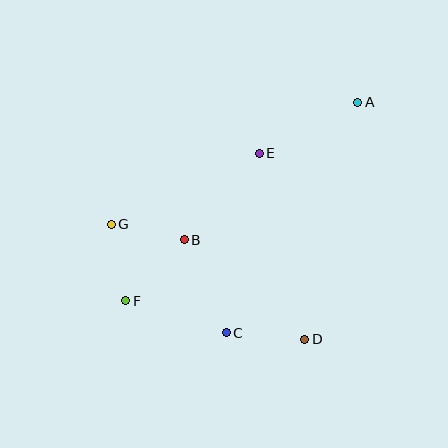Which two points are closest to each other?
Points B and G are closest to each other.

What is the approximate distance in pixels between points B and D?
The distance between B and D is approximately 156 pixels.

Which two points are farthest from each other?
Points A and F are farthest from each other.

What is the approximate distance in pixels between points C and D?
The distance between C and D is approximately 79 pixels.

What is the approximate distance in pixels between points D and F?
The distance between D and F is approximately 183 pixels.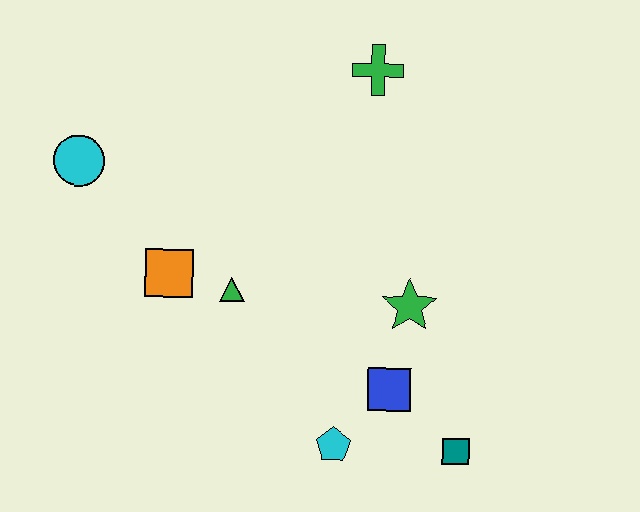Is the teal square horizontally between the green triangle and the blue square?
No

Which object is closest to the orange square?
The green triangle is closest to the orange square.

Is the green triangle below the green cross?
Yes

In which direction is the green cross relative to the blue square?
The green cross is above the blue square.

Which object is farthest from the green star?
The cyan circle is farthest from the green star.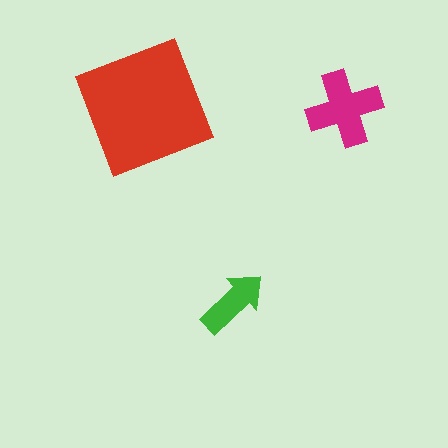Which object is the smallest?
The green arrow.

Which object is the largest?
The red square.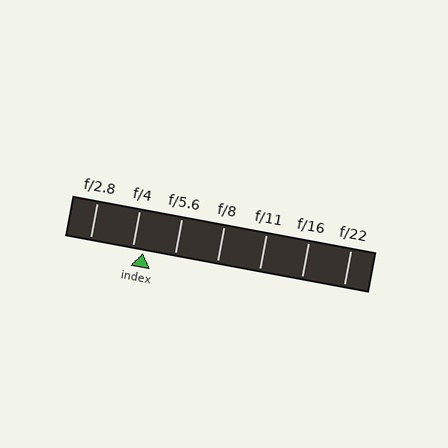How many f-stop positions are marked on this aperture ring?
There are 7 f-stop positions marked.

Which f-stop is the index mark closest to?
The index mark is closest to f/4.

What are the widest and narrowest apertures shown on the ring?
The widest aperture shown is f/2.8 and the narrowest is f/22.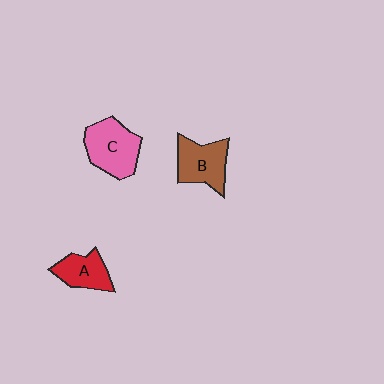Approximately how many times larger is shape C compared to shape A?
Approximately 1.5 times.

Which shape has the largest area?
Shape C (pink).